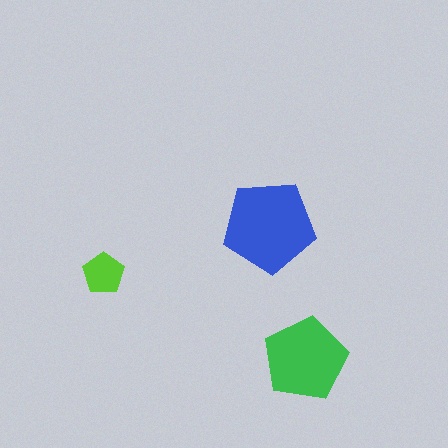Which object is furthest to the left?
The lime pentagon is leftmost.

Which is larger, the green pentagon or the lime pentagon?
The green one.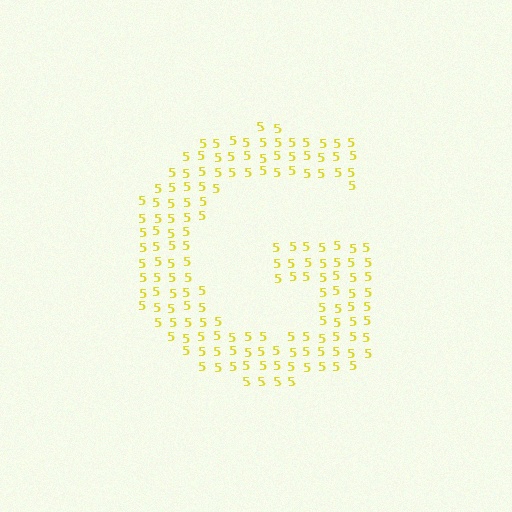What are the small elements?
The small elements are digit 5's.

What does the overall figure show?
The overall figure shows the letter G.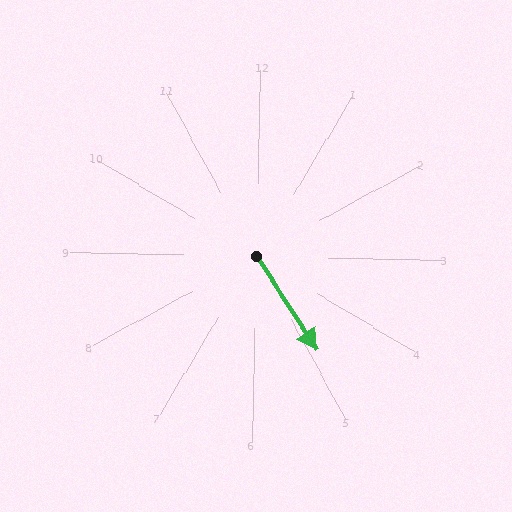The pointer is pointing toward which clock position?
Roughly 5 o'clock.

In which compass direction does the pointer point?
Southeast.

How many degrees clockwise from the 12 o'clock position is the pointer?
Approximately 146 degrees.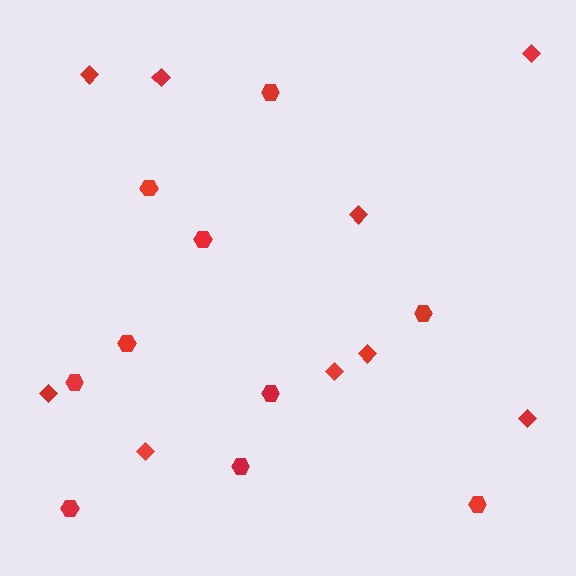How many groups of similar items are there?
There are 2 groups: one group of hexagons (10) and one group of diamonds (9).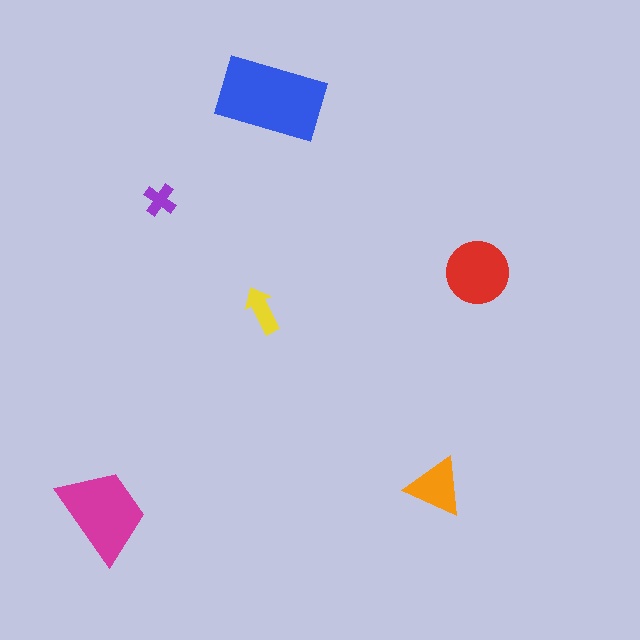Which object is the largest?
The blue rectangle.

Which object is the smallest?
The purple cross.